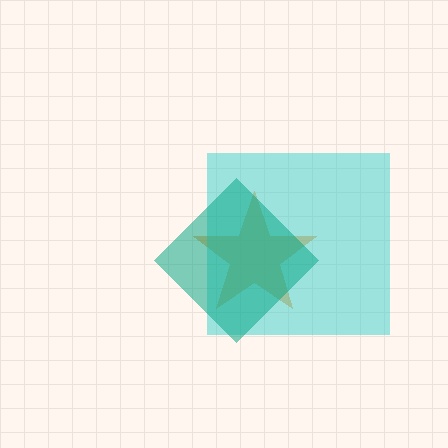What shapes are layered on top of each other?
The layered shapes are: an orange star, a cyan square, a teal diamond.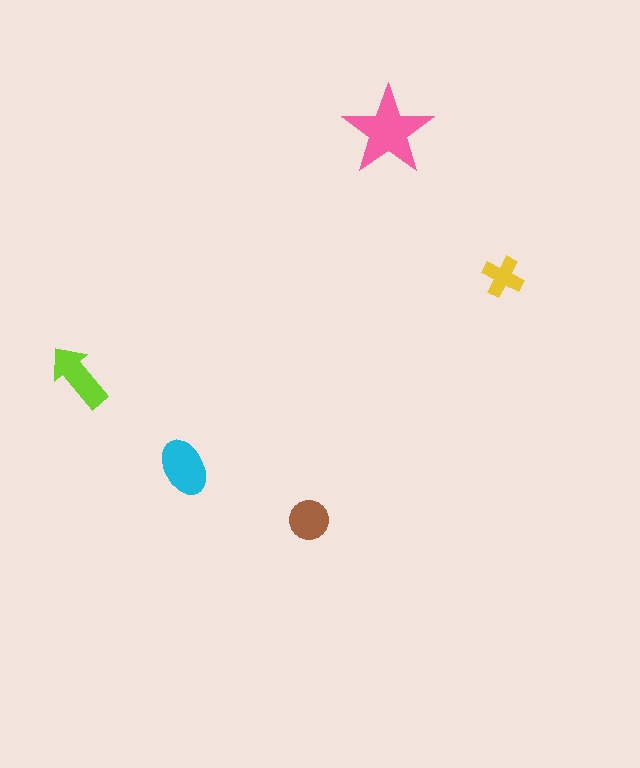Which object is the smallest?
The yellow cross.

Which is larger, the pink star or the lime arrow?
The pink star.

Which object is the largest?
The pink star.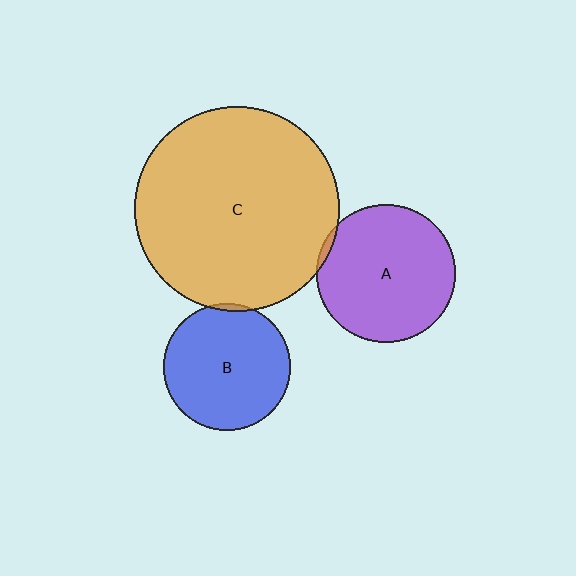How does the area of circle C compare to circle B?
Approximately 2.6 times.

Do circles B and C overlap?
Yes.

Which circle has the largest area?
Circle C (orange).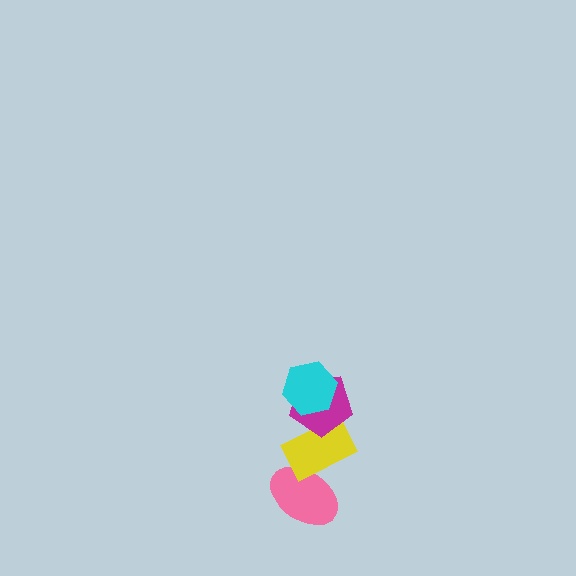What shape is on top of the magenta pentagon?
The cyan hexagon is on top of the magenta pentagon.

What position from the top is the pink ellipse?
The pink ellipse is 4th from the top.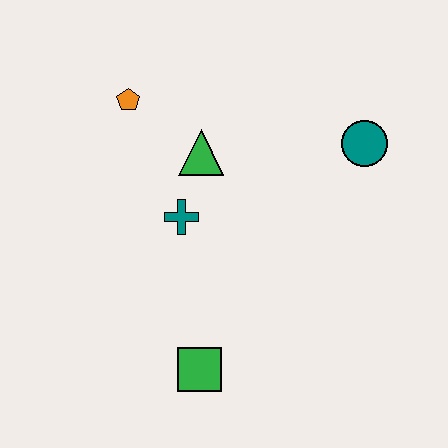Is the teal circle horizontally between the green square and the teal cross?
No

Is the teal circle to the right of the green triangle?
Yes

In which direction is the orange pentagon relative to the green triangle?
The orange pentagon is to the left of the green triangle.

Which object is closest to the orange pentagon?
The green triangle is closest to the orange pentagon.